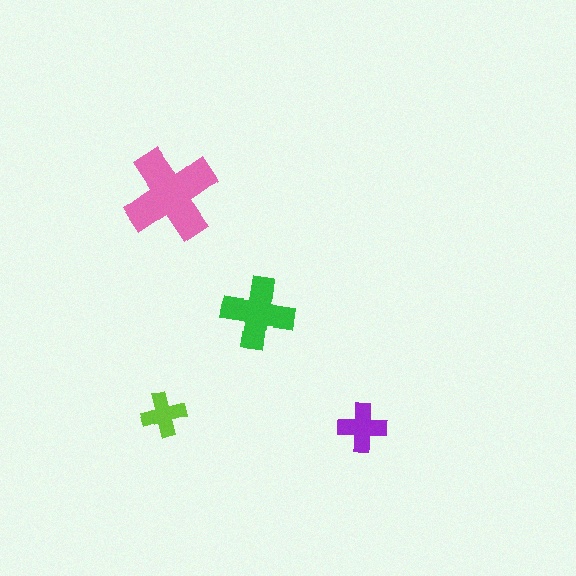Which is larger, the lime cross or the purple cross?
The purple one.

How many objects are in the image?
There are 4 objects in the image.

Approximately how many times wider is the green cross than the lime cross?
About 1.5 times wider.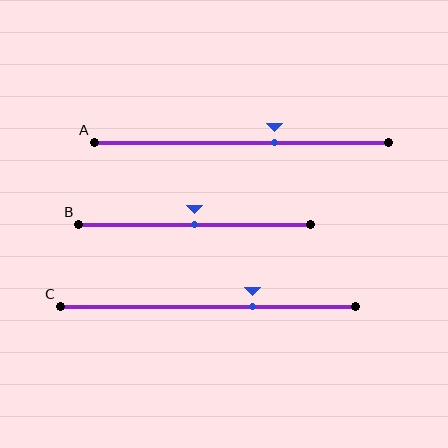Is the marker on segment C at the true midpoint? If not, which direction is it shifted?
No, the marker on segment C is shifted to the right by about 15% of the segment length.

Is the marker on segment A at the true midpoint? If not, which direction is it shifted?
No, the marker on segment A is shifted to the right by about 12% of the segment length.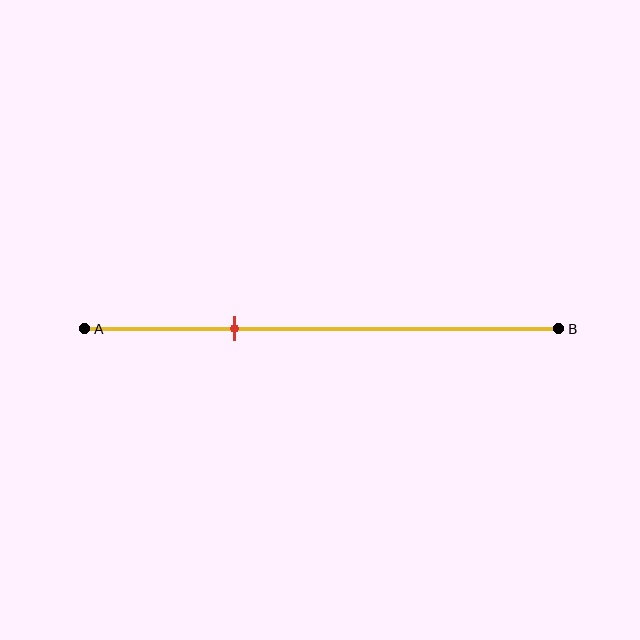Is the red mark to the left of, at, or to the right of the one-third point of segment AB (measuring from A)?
The red mark is approximately at the one-third point of segment AB.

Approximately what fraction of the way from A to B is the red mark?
The red mark is approximately 30% of the way from A to B.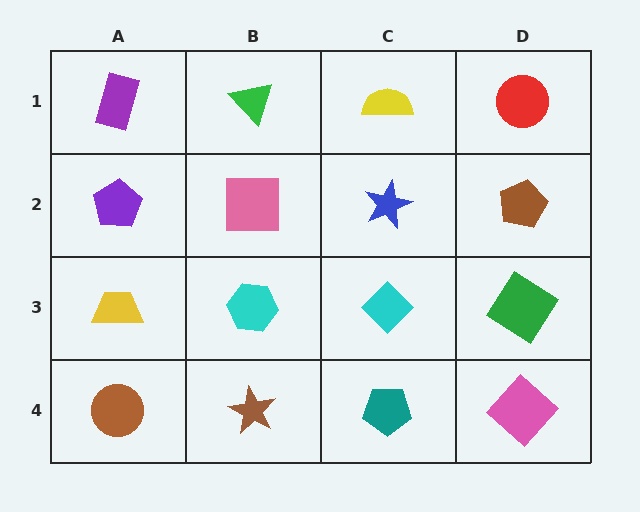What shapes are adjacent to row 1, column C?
A blue star (row 2, column C), a green triangle (row 1, column B), a red circle (row 1, column D).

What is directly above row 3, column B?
A pink square.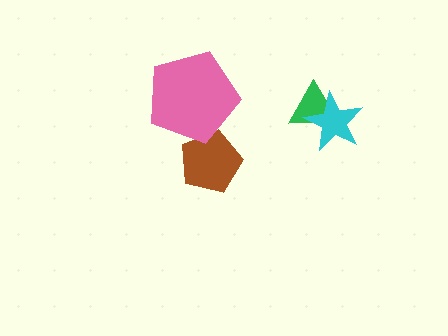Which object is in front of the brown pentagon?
The pink pentagon is in front of the brown pentagon.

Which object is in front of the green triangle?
The cyan star is in front of the green triangle.